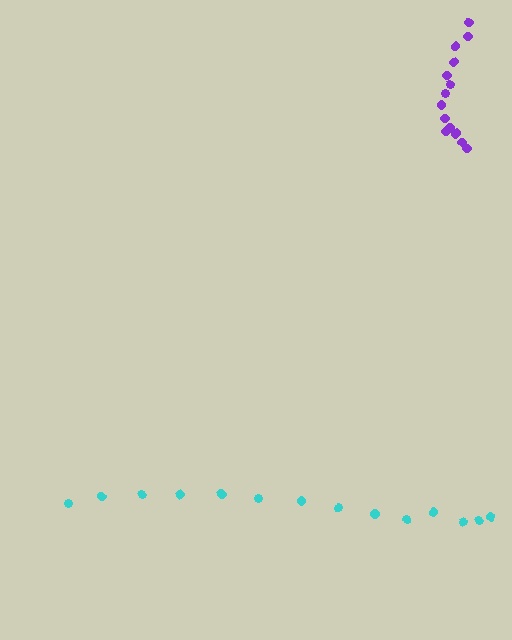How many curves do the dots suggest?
There are 2 distinct paths.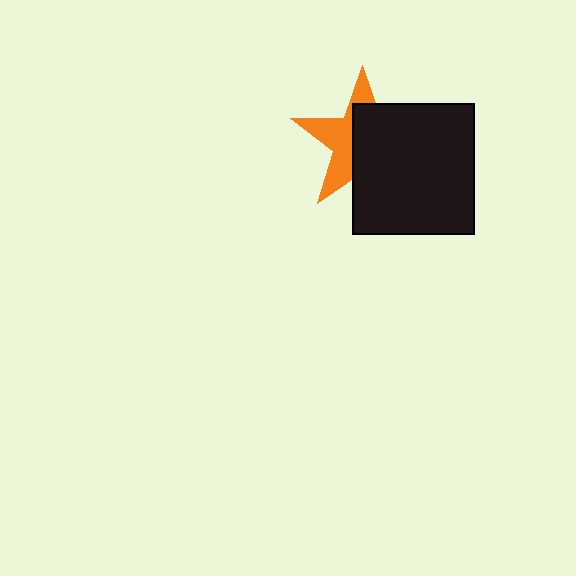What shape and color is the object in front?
The object in front is a black rectangle.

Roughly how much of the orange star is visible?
A small part of it is visible (roughly 42%).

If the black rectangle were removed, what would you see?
You would see the complete orange star.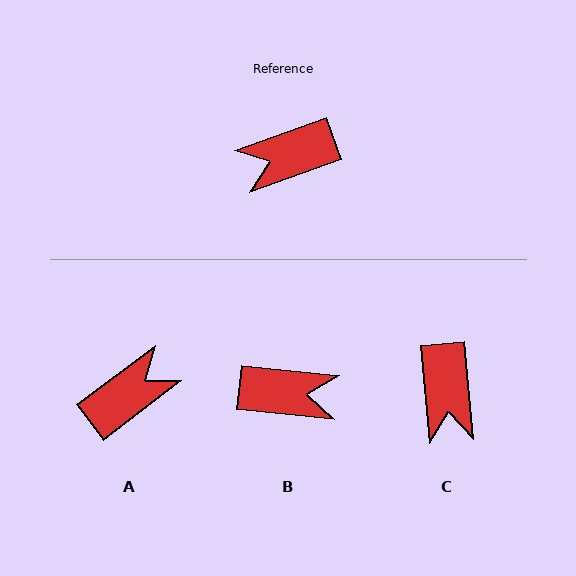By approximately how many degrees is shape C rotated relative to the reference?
Approximately 76 degrees counter-clockwise.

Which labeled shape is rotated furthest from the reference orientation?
A, about 162 degrees away.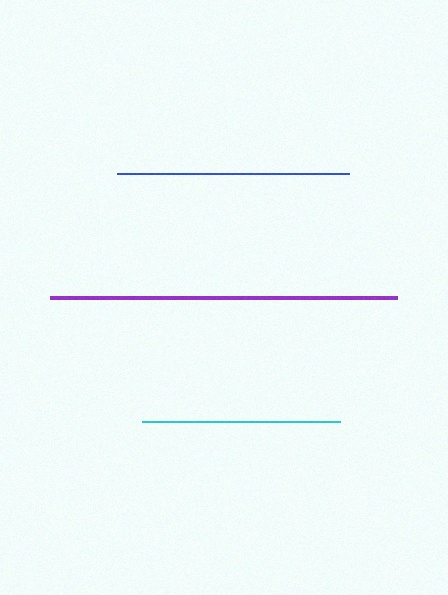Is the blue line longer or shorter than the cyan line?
The blue line is longer than the cyan line.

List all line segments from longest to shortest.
From longest to shortest: purple, blue, cyan.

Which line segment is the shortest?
The cyan line is the shortest at approximately 198 pixels.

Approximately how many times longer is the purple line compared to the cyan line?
The purple line is approximately 1.8 times the length of the cyan line.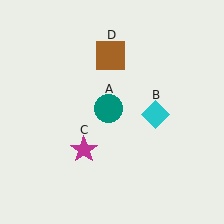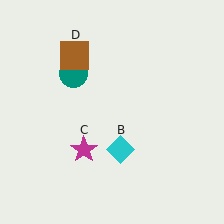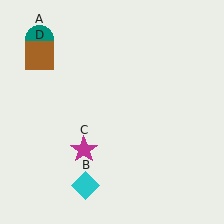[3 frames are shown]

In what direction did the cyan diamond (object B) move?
The cyan diamond (object B) moved down and to the left.